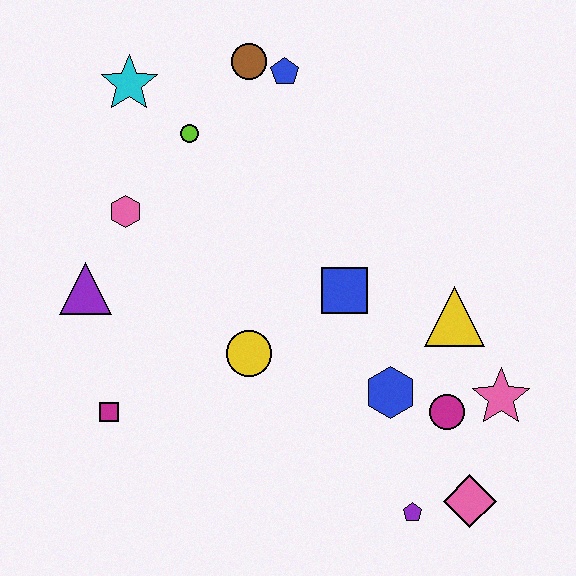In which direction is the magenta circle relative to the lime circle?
The magenta circle is below the lime circle.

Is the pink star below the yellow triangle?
Yes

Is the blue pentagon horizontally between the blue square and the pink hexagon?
Yes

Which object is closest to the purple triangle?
The pink hexagon is closest to the purple triangle.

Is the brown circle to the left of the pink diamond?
Yes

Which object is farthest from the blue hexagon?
The cyan star is farthest from the blue hexagon.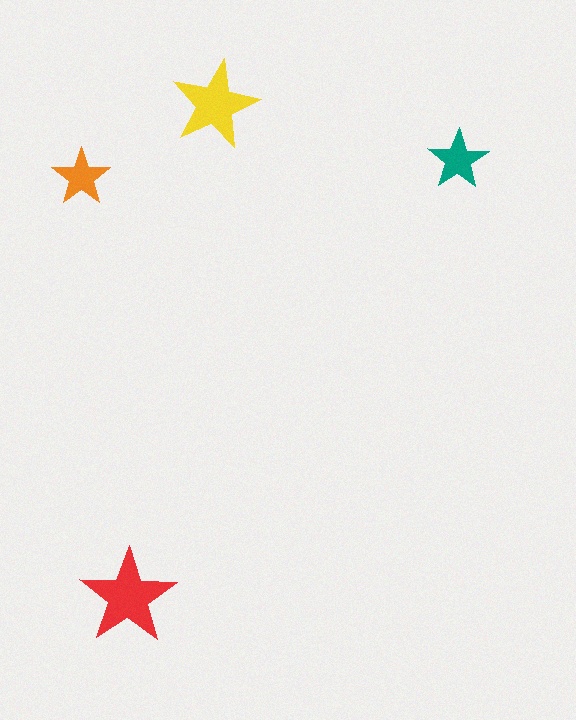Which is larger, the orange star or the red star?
The red one.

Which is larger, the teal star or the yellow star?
The yellow one.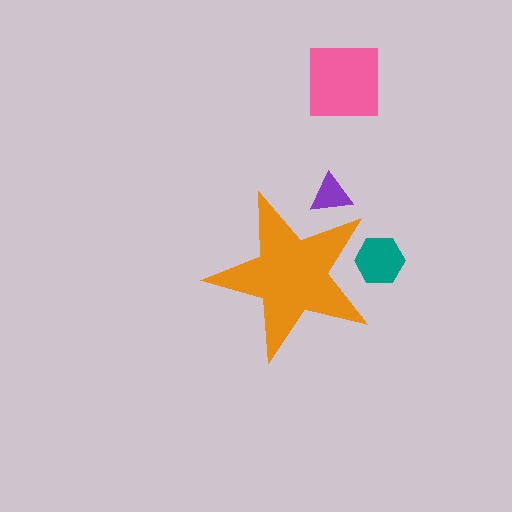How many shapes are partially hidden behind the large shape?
2 shapes are partially hidden.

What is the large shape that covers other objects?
An orange star.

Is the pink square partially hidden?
No, the pink square is fully visible.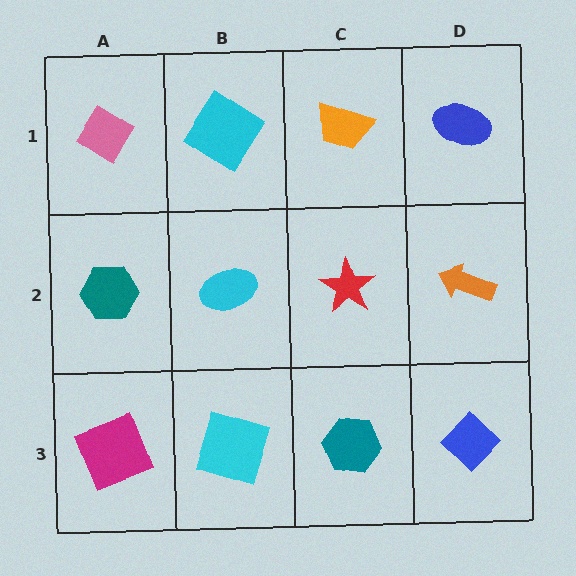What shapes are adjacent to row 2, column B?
A cyan diamond (row 1, column B), a cyan square (row 3, column B), a teal hexagon (row 2, column A), a red star (row 2, column C).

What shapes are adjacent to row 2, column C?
An orange trapezoid (row 1, column C), a teal hexagon (row 3, column C), a cyan ellipse (row 2, column B), an orange arrow (row 2, column D).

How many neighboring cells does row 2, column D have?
3.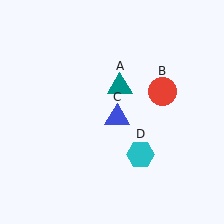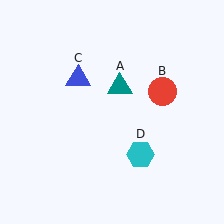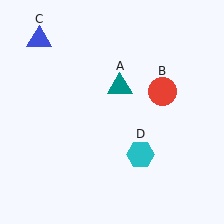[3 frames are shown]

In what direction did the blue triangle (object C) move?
The blue triangle (object C) moved up and to the left.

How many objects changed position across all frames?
1 object changed position: blue triangle (object C).